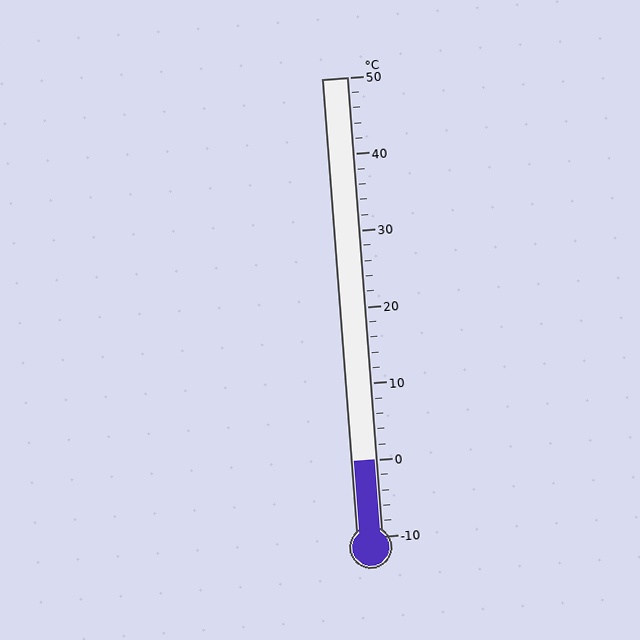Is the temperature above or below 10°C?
The temperature is below 10°C.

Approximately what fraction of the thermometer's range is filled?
The thermometer is filled to approximately 15% of its range.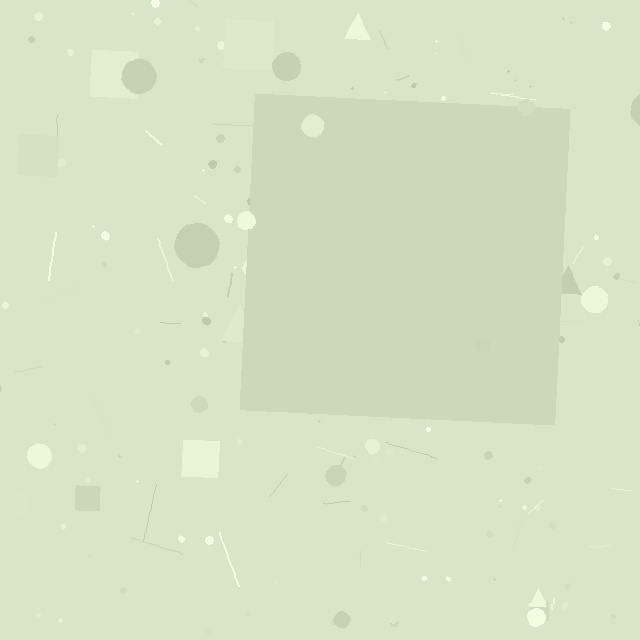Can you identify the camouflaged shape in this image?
The camouflaged shape is a square.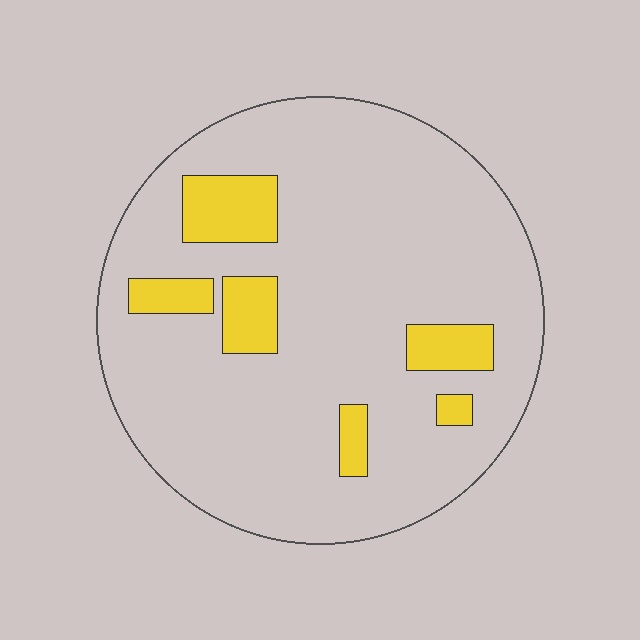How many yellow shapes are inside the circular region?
6.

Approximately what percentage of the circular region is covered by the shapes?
Approximately 15%.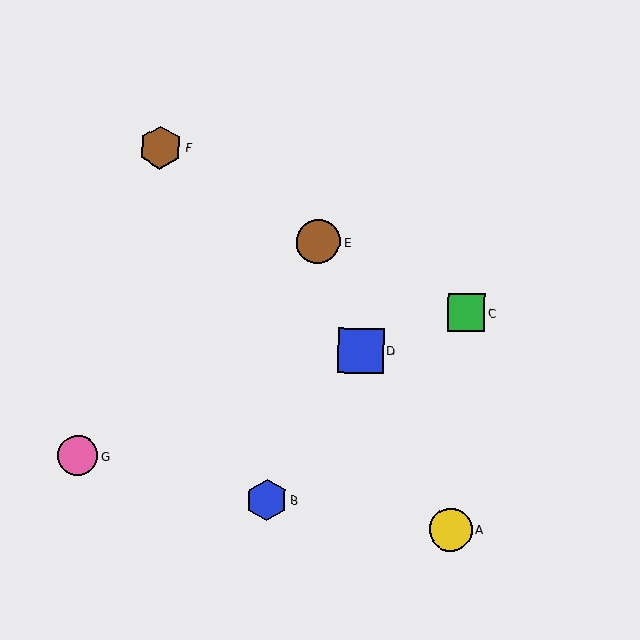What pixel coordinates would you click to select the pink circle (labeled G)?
Click at (78, 456) to select the pink circle G.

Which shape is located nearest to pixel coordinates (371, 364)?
The blue square (labeled D) at (361, 351) is nearest to that location.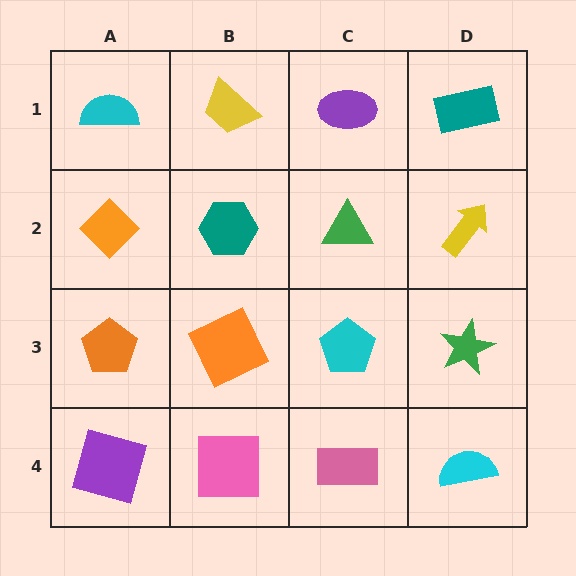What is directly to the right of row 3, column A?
An orange square.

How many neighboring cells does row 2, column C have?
4.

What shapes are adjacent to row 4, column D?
A green star (row 3, column D), a pink rectangle (row 4, column C).